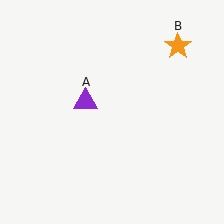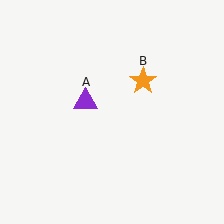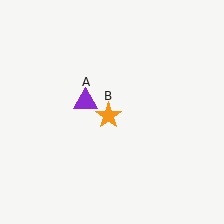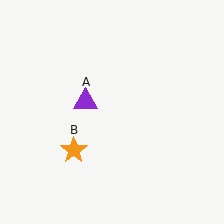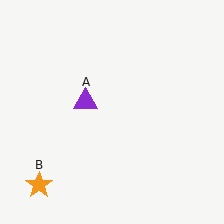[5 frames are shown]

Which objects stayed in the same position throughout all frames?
Purple triangle (object A) remained stationary.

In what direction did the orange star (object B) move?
The orange star (object B) moved down and to the left.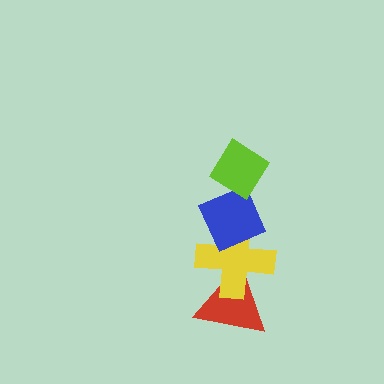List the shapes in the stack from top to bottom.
From top to bottom: the lime diamond, the blue diamond, the yellow cross, the red triangle.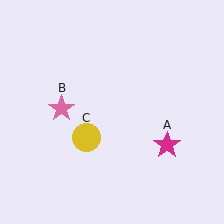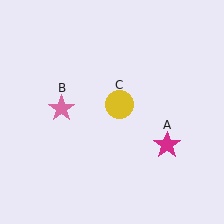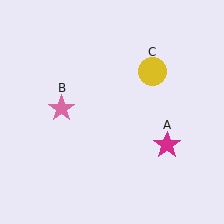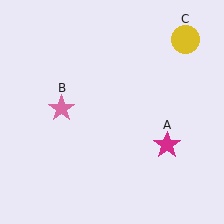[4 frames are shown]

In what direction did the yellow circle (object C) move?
The yellow circle (object C) moved up and to the right.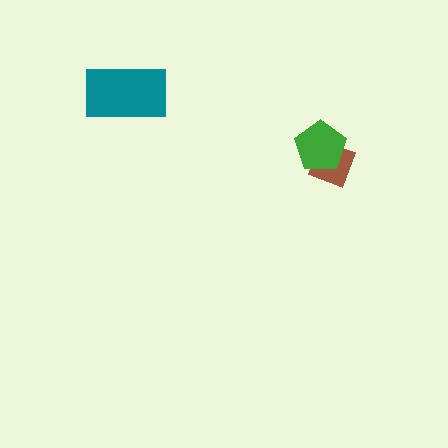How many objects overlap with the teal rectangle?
0 objects overlap with the teal rectangle.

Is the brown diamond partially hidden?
Yes, it is partially covered by another shape.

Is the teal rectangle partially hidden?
No, no other shape covers it.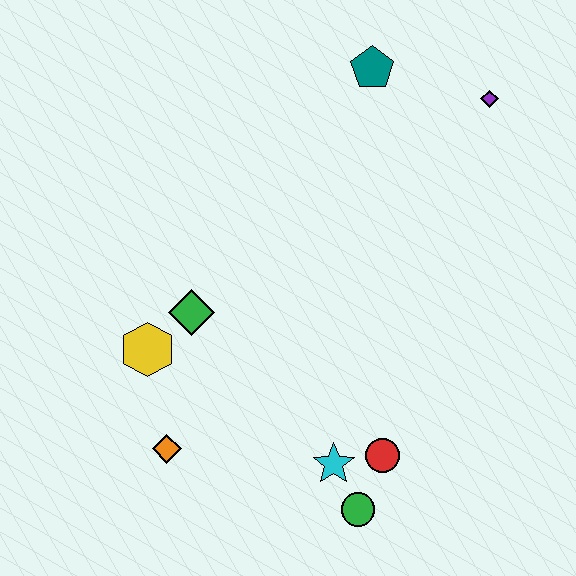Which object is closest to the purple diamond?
The teal pentagon is closest to the purple diamond.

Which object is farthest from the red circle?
The teal pentagon is farthest from the red circle.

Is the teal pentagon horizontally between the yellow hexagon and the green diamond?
No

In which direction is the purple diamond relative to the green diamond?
The purple diamond is to the right of the green diamond.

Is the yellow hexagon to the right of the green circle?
No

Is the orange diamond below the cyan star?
No